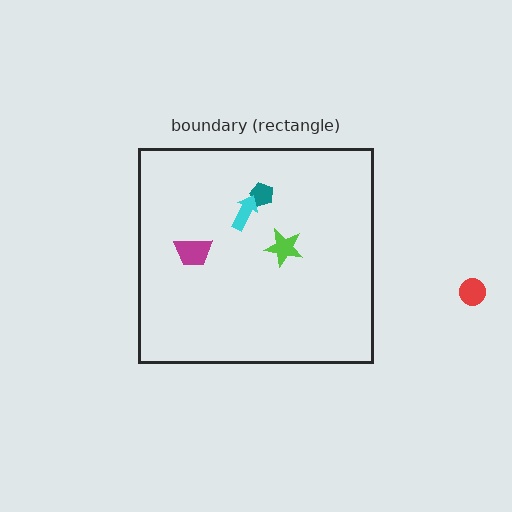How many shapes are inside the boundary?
4 inside, 1 outside.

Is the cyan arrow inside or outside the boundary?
Inside.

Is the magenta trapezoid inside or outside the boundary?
Inside.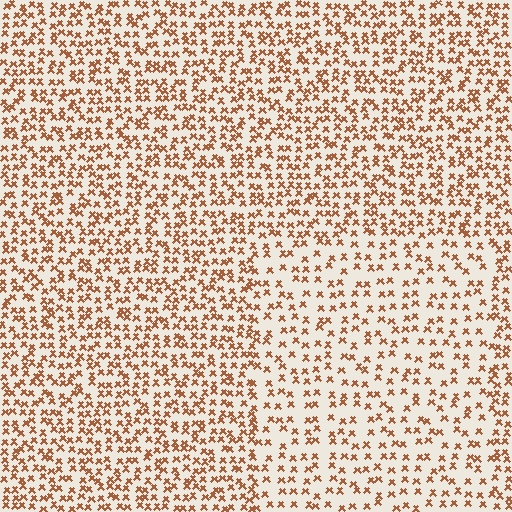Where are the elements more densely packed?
The elements are more densely packed outside the rectangle boundary.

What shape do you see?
I see a rectangle.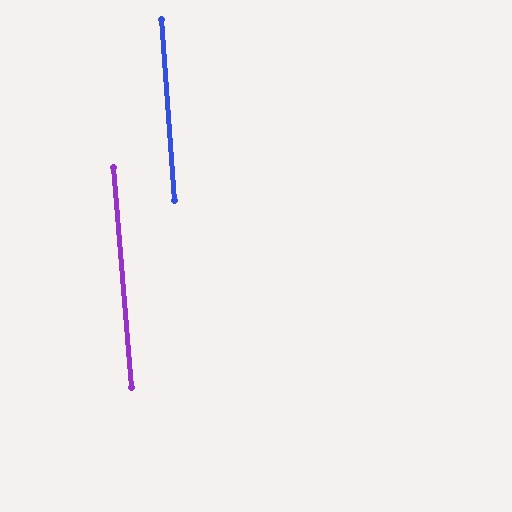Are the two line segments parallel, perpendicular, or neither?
Parallel — their directions differ by only 0.3°.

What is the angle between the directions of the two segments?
Approximately 0 degrees.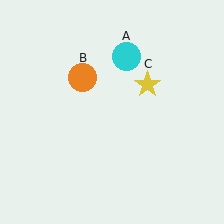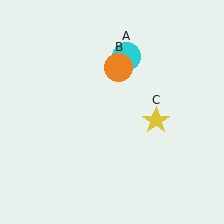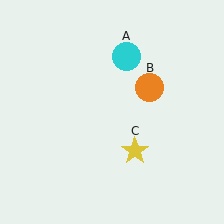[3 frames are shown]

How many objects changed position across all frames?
2 objects changed position: orange circle (object B), yellow star (object C).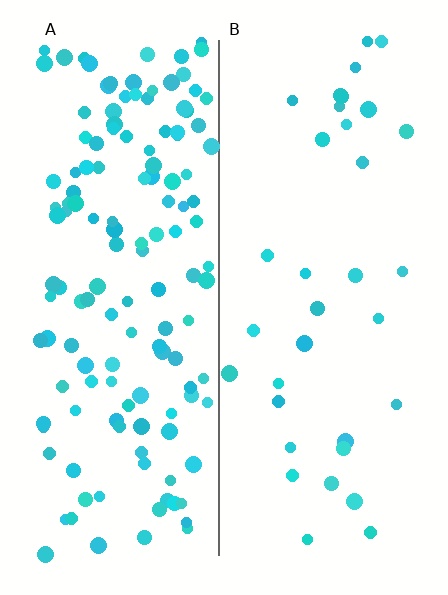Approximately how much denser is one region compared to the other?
Approximately 4.1× — region A over region B.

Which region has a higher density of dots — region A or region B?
A (the left).